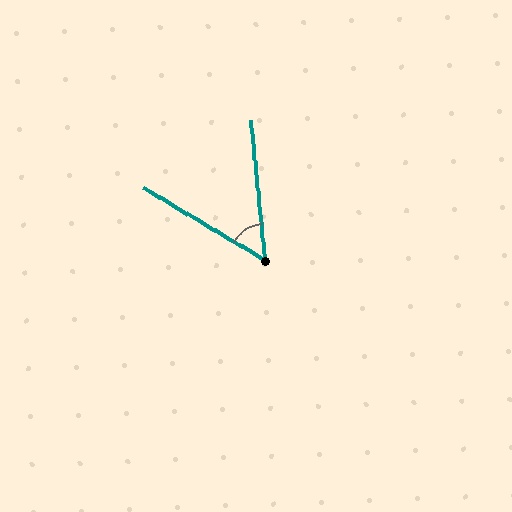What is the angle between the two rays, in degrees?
Approximately 54 degrees.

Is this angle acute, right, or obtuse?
It is acute.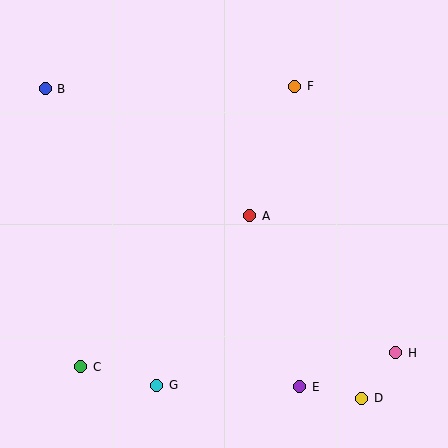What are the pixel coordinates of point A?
Point A is at (250, 216).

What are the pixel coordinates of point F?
Point F is at (295, 86).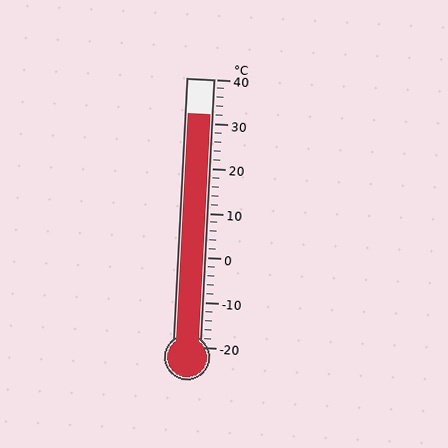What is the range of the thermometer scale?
The thermometer scale ranges from -20°C to 40°C.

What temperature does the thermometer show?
The thermometer shows approximately 32°C.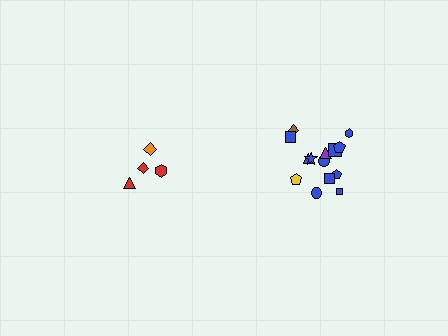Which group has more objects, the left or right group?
The right group.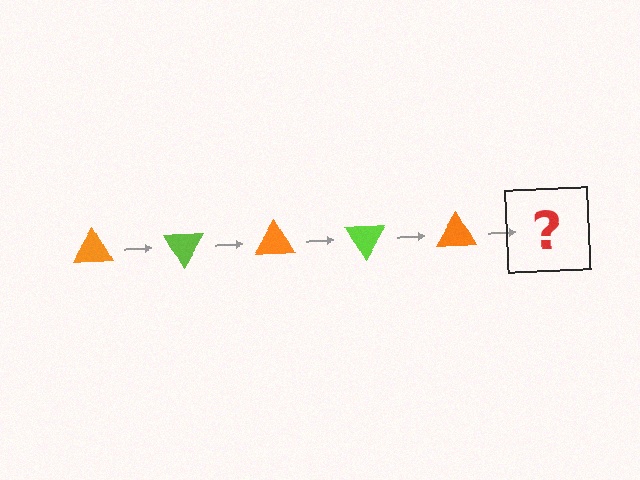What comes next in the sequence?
The next element should be a lime triangle, rotated 300 degrees from the start.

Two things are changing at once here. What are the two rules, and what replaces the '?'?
The two rules are that it rotates 60 degrees each step and the color cycles through orange and lime. The '?' should be a lime triangle, rotated 300 degrees from the start.